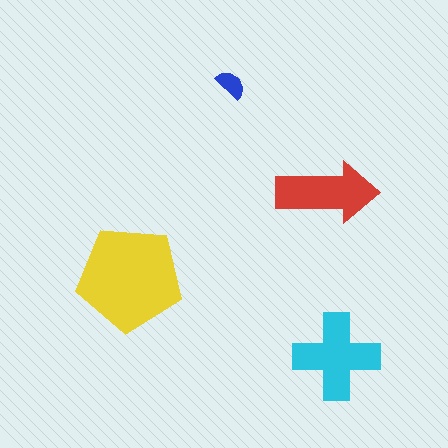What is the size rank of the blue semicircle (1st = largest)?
4th.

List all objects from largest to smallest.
The yellow pentagon, the cyan cross, the red arrow, the blue semicircle.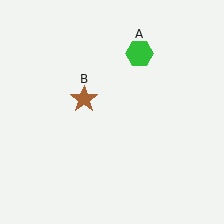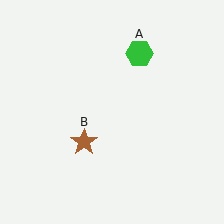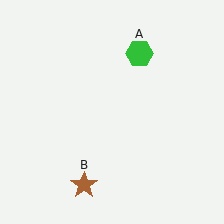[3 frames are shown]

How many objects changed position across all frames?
1 object changed position: brown star (object B).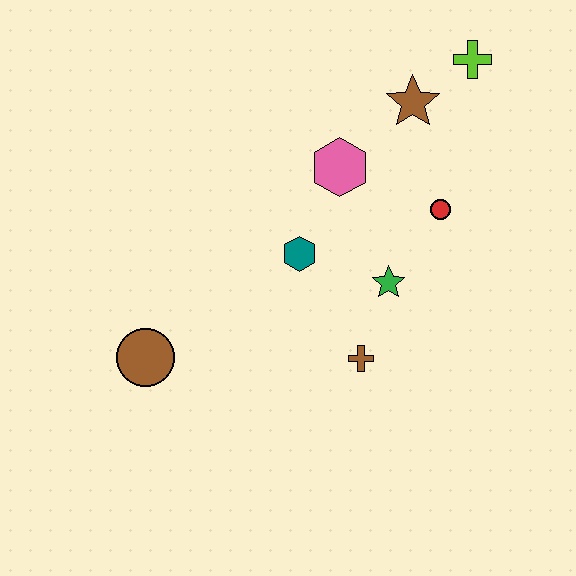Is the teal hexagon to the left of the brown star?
Yes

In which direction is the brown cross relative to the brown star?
The brown cross is below the brown star.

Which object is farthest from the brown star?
The brown circle is farthest from the brown star.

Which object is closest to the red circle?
The green star is closest to the red circle.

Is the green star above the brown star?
No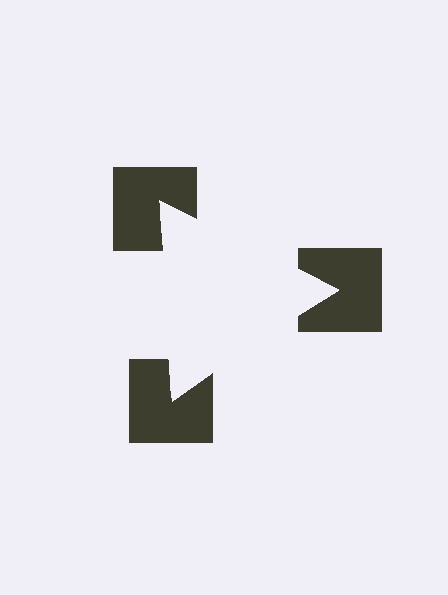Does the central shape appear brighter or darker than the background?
It typically appears slightly brighter than the background, even though no actual brightness change is drawn.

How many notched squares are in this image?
There are 3 — one at each vertex of the illusory triangle.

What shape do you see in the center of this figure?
An illusory triangle — its edges are inferred from the aligned wedge cuts in the notched squares, not physically drawn.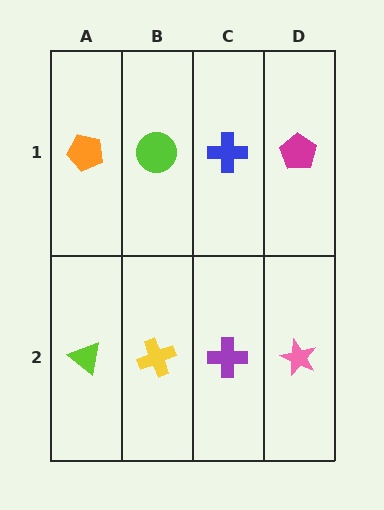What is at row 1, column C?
A blue cross.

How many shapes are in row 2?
4 shapes.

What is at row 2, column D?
A pink star.